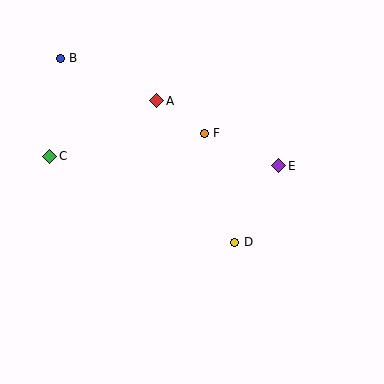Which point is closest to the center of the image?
Point F at (204, 133) is closest to the center.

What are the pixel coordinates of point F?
Point F is at (204, 133).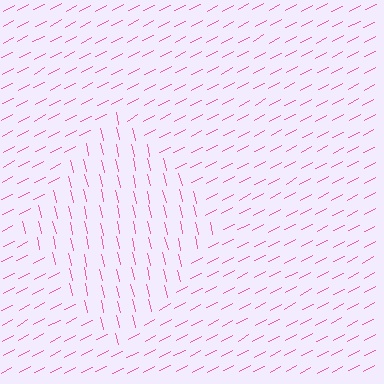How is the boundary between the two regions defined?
The boundary is defined purely by a change in line orientation (approximately 76 degrees difference). All lines are the same color and thickness.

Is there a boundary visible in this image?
Yes, there is a texture boundary formed by a change in line orientation.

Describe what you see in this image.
The image is filled with small pink line segments. A diamond region in the image has lines oriented differently from the surrounding lines, creating a visible texture boundary.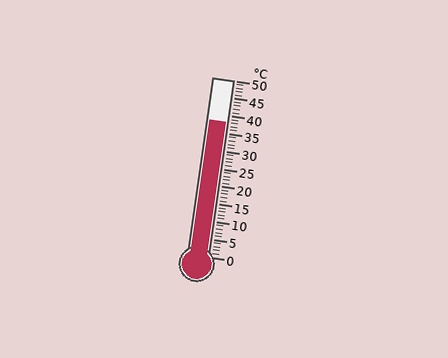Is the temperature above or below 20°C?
The temperature is above 20°C.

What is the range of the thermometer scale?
The thermometer scale ranges from 0°C to 50°C.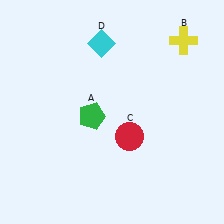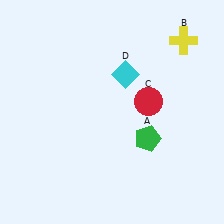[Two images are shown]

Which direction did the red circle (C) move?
The red circle (C) moved up.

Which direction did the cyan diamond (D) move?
The cyan diamond (D) moved down.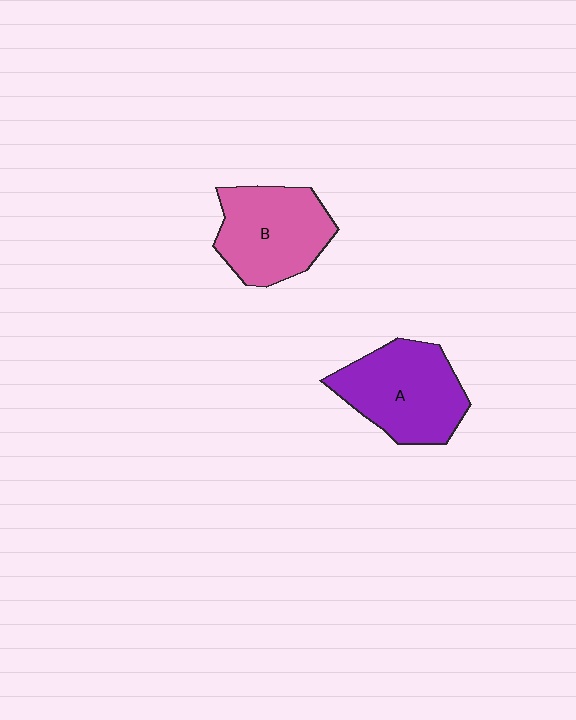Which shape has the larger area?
Shape A (purple).